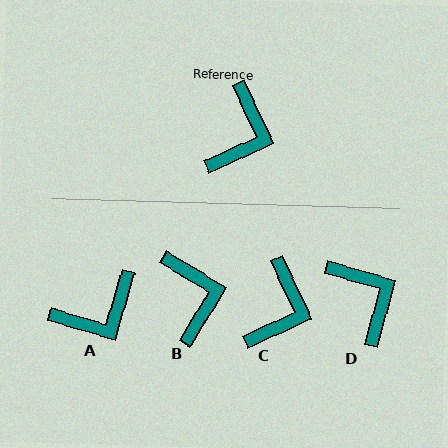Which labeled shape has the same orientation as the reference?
C.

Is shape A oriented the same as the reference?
No, it is off by about 41 degrees.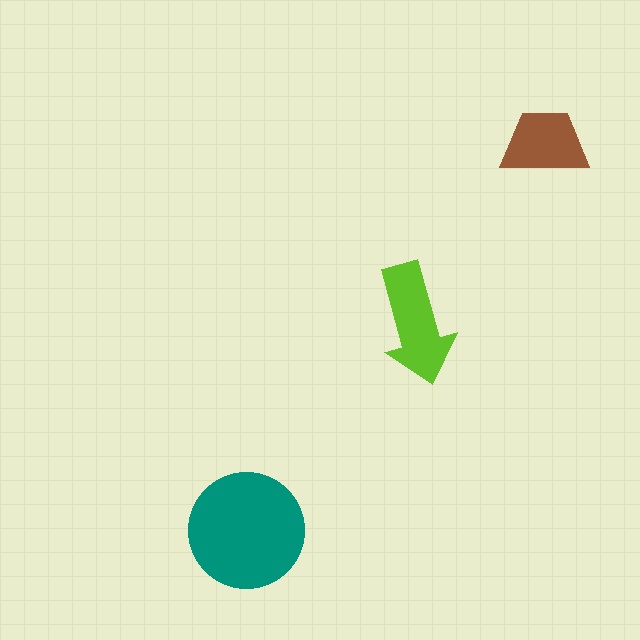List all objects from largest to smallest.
The teal circle, the lime arrow, the brown trapezoid.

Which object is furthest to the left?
The teal circle is leftmost.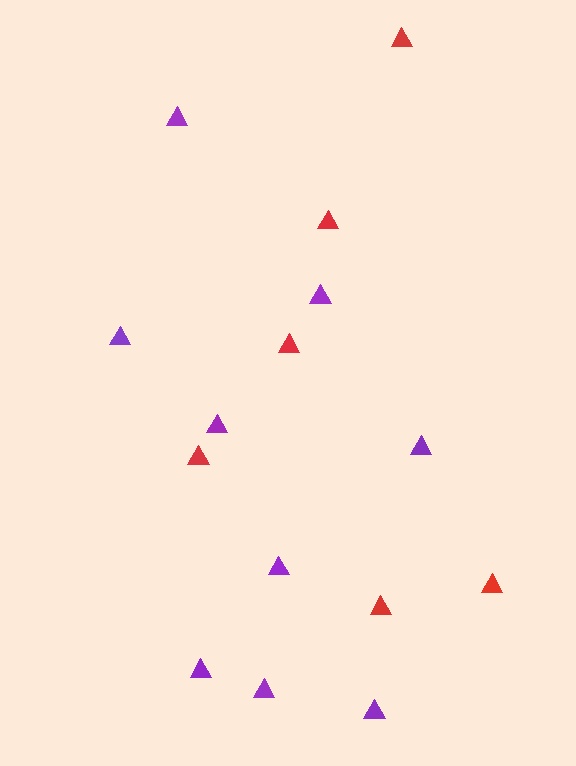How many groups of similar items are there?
There are 2 groups: one group of purple triangles (9) and one group of red triangles (6).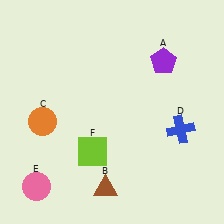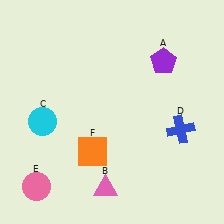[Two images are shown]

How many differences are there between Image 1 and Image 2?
There are 3 differences between the two images.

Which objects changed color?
B changed from brown to pink. C changed from orange to cyan. F changed from lime to orange.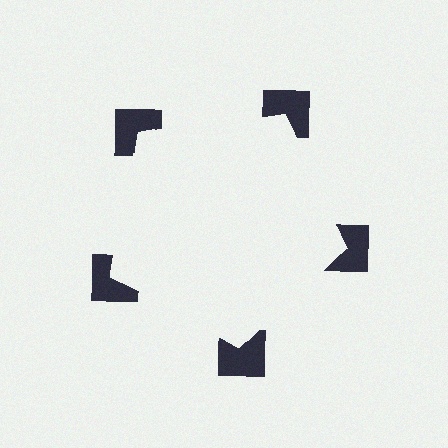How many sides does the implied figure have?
5 sides.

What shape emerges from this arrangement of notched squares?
An illusory pentagon — its edges are inferred from the aligned wedge cuts in the notched squares, not physically drawn.